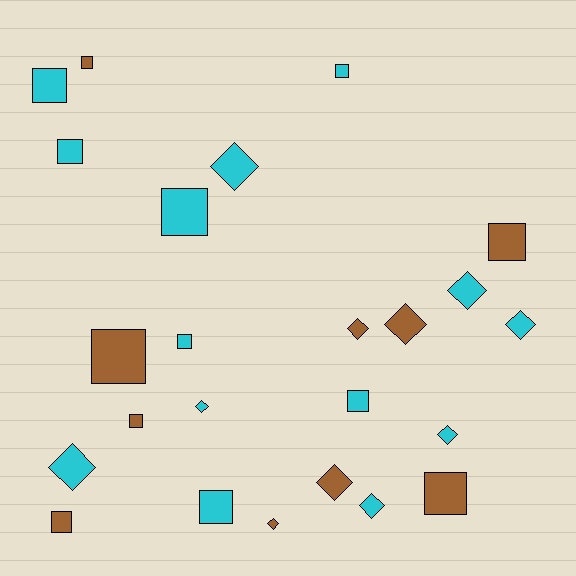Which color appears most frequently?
Cyan, with 14 objects.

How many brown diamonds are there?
There are 4 brown diamonds.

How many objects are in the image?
There are 24 objects.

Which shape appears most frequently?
Square, with 13 objects.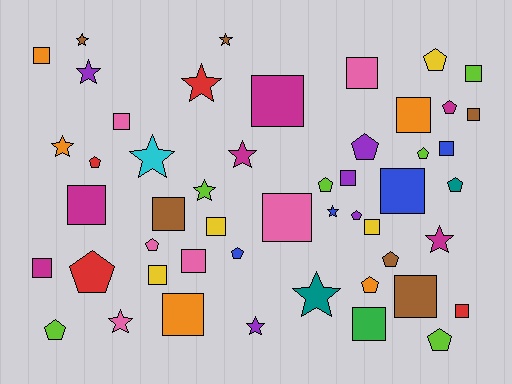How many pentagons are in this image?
There are 15 pentagons.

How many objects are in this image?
There are 50 objects.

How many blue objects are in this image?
There are 4 blue objects.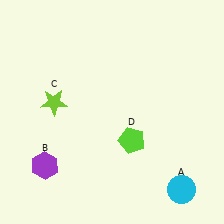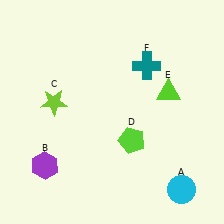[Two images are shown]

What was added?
A lime triangle (E), a teal cross (F) were added in Image 2.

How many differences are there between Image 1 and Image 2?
There are 2 differences between the two images.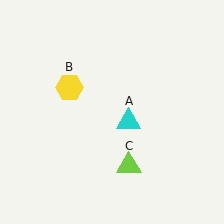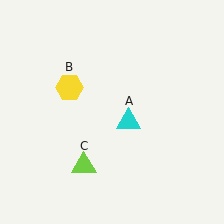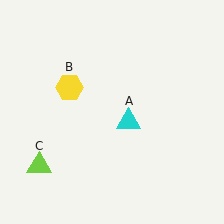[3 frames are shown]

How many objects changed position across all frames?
1 object changed position: lime triangle (object C).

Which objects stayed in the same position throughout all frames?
Cyan triangle (object A) and yellow hexagon (object B) remained stationary.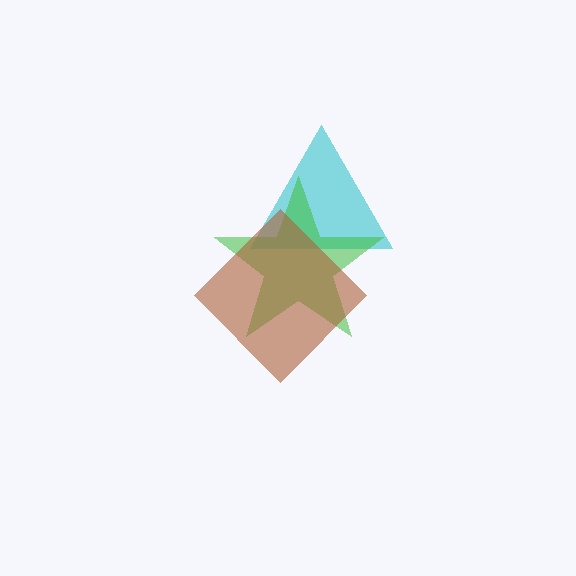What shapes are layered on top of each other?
The layered shapes are: a cyan triangle, a green star, a brown diamond.